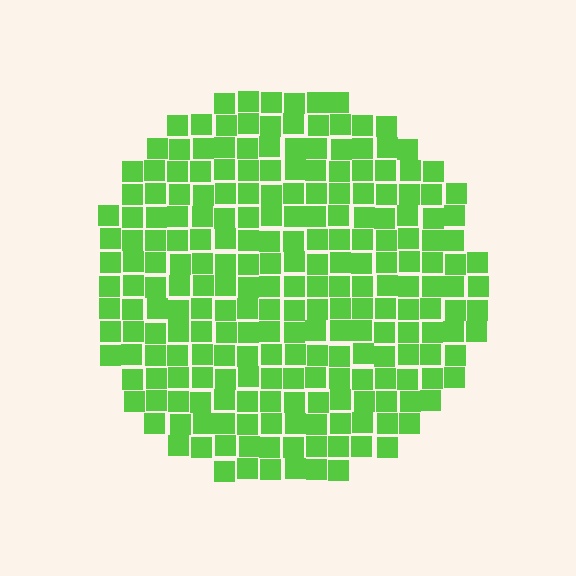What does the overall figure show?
The overall figure shows a circle.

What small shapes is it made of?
It is made of small squares.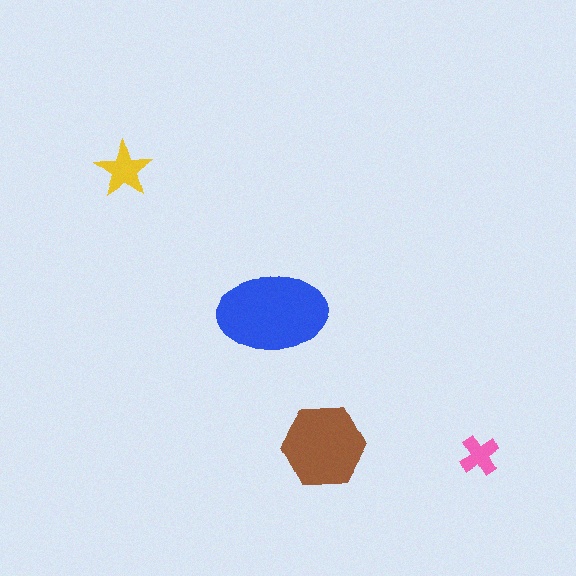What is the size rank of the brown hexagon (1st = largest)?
2nd.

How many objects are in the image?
There are 4 objects in the image.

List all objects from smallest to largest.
The pink cross, the yellow star, the brown hexagon, the blue ellipse.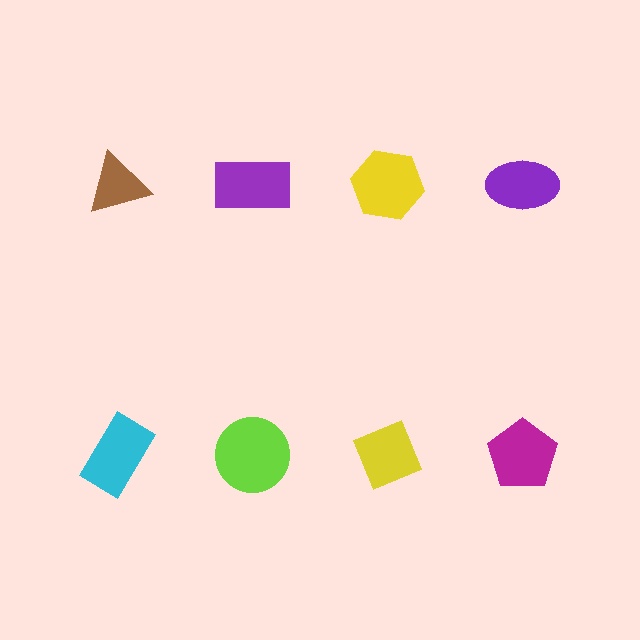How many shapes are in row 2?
4 shapes.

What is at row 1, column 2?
A purple rectangle.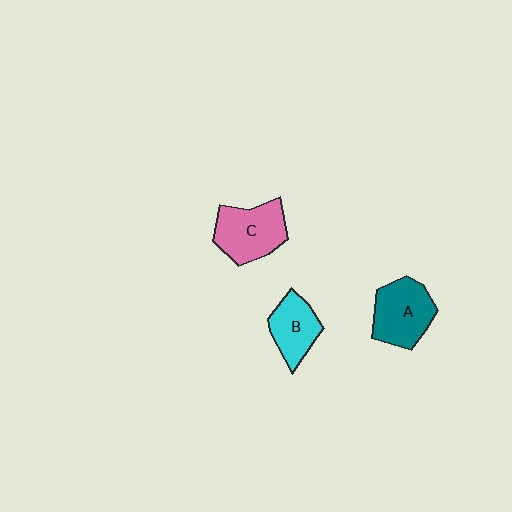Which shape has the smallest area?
Shape B (cyan).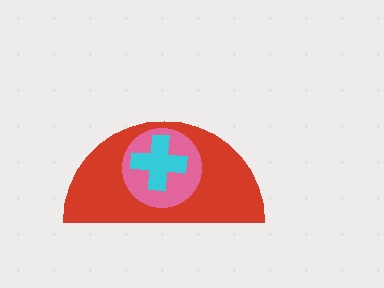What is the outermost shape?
The red semicircle.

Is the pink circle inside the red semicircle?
Yes.